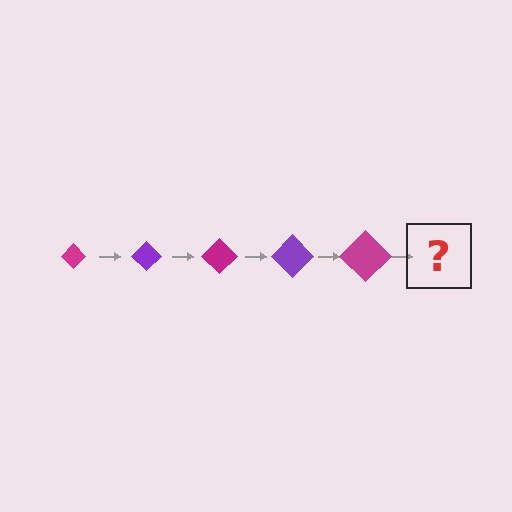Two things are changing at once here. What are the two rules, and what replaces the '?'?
The two rules are that the diamond grows larger each step and the color cycles through magenta and purple. The '?' should be a purple diamond, larger than the previous one.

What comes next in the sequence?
The next element should be a purple diamond, larger than the previous one.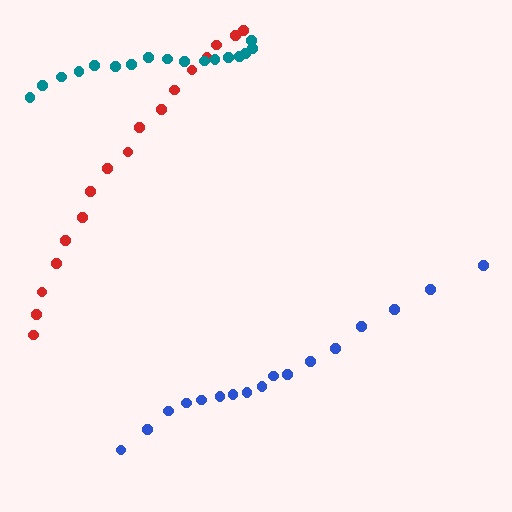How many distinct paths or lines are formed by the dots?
There are 3 distinct paths.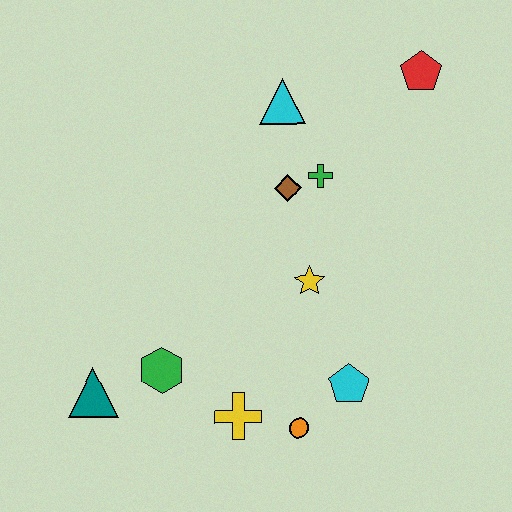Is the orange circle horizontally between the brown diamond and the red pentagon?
Yes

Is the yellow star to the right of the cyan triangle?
Yes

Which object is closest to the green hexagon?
The teal triangle is closest to the green hexagon.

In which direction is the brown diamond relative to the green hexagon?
The brown diamond is above the green hexagon.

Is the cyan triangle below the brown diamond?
No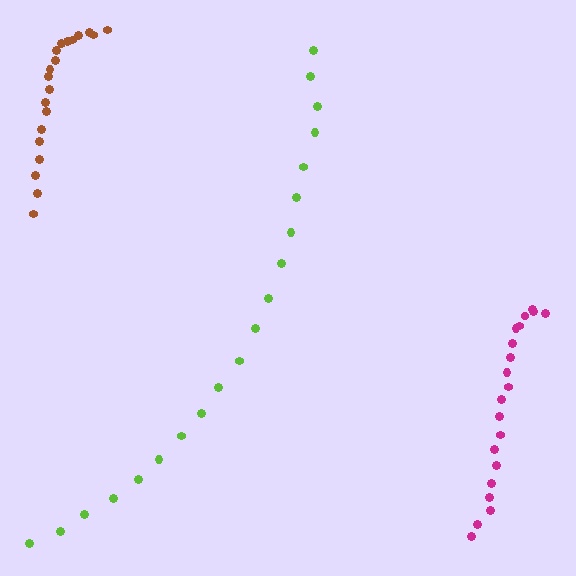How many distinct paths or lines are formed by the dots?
There are 3 distinct paths.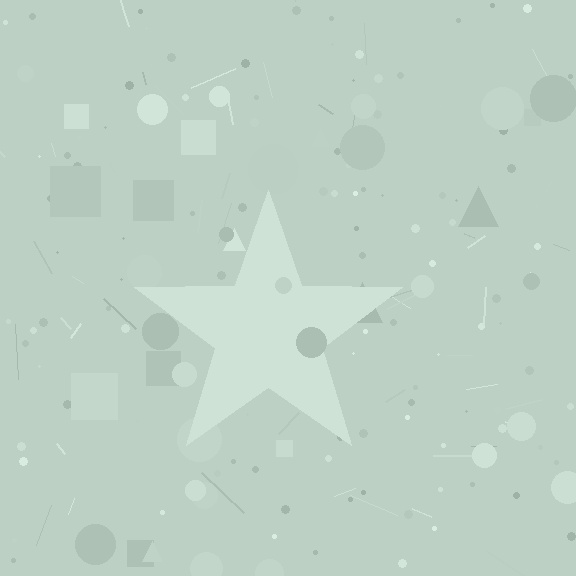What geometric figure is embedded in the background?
A star is embedded in the background.